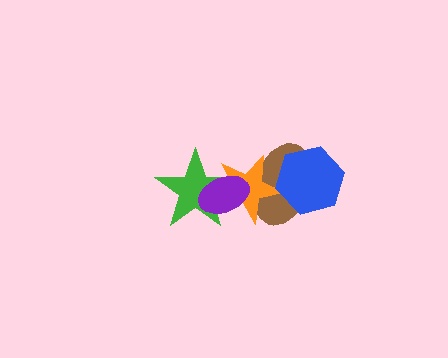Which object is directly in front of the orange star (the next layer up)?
The green star is directly in front of the orange star.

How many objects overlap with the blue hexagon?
2 objects overlap with the blue hexagon.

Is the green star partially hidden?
Yes, it is partially covered by another shape.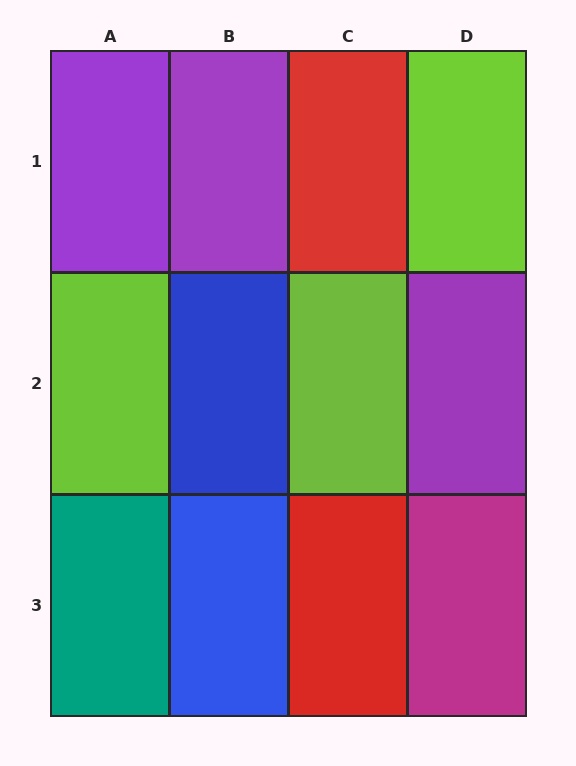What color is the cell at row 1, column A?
Purple.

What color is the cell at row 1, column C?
Red.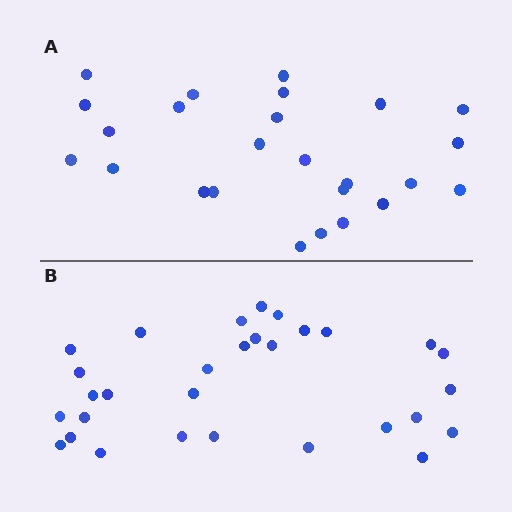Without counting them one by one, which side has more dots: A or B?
Region B (the bottom region) has more dots.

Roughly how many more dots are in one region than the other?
Region B has about 5 more dots than region A.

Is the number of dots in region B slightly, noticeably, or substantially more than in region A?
Region B has only slightly more — the two regions are fairly close. The ratio is roughly 1.2 to 1.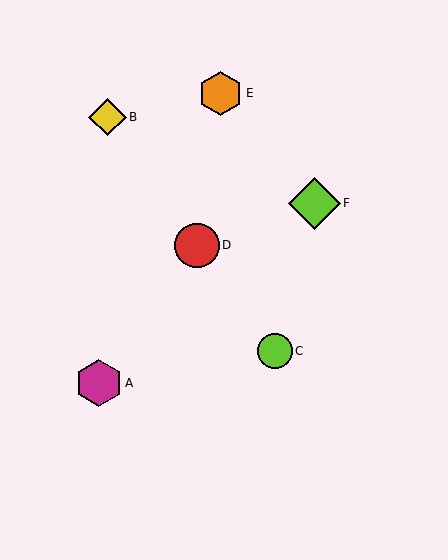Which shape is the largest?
The lime diamond (labeled F) is the largest.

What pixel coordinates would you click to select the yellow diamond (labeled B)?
Click at (107, 117) to select the yellow diamond B.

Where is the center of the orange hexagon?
The center of the orange hexagon is at (220, 93).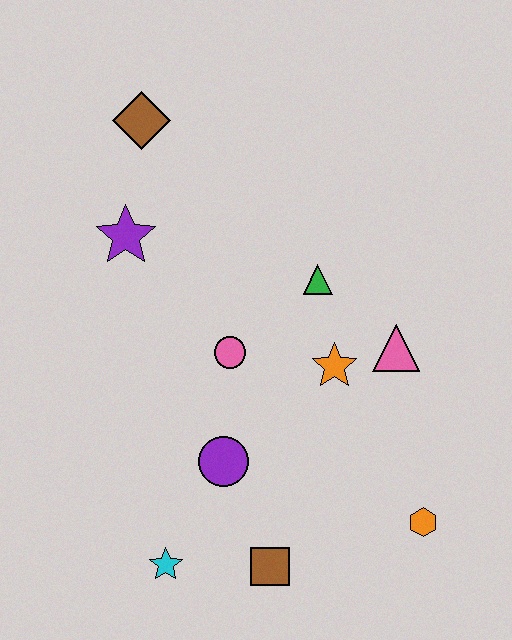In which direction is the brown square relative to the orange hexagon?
The brown square is to the left of the orange hexagon.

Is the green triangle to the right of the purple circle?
Yes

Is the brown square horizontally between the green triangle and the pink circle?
Yes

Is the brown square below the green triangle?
Yes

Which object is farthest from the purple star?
The orange hexagon is farthest from the purple star.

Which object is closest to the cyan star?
The brown square is closest to the cyan star.